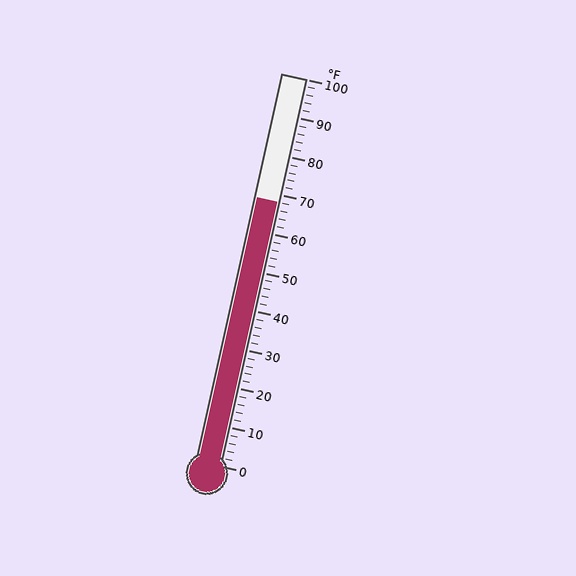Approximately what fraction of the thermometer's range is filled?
The thermometer is filled to approximately 70% of its range.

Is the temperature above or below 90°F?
The temperature is below 90°F.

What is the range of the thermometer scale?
The thermometer scale ranges from 0°F to 100°F.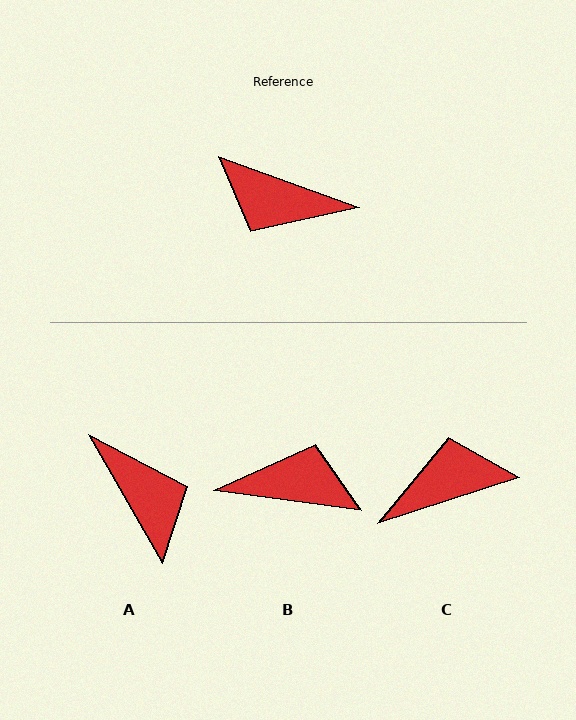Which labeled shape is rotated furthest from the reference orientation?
B, about 168 degrees away.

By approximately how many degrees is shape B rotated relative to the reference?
Approximately 168 degrees clockwise.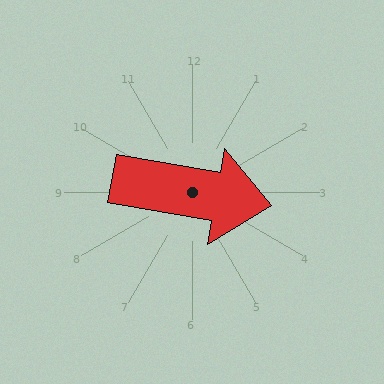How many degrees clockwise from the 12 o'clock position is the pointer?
Approximately 100 degrees.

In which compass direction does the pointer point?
East.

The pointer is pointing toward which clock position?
Roughly 3 o'clock.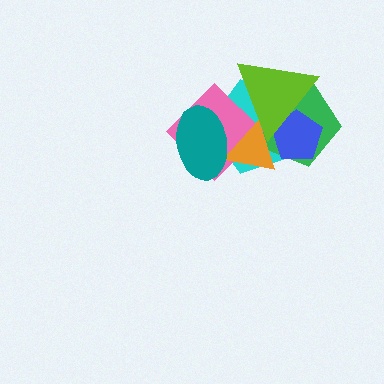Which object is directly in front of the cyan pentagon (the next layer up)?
The green pentagon is directly in front of the cyan pentagon.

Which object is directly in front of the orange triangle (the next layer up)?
The teal ellipse is directly in front of the orange triangle.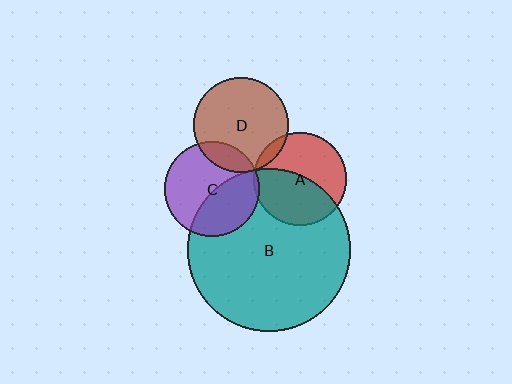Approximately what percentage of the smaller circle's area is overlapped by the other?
Approximately 5%.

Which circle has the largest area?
Circle B (teal).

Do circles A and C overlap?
Yes.